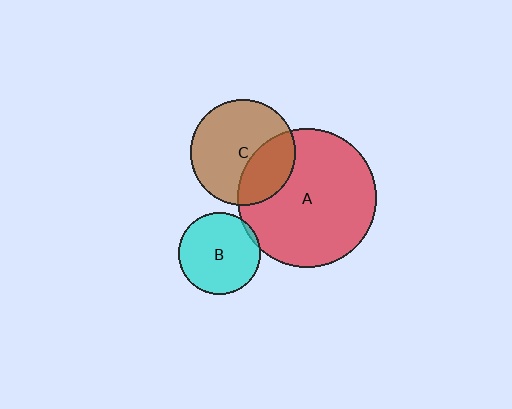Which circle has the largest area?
Circle A (red).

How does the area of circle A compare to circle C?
Approximately 1.7 times.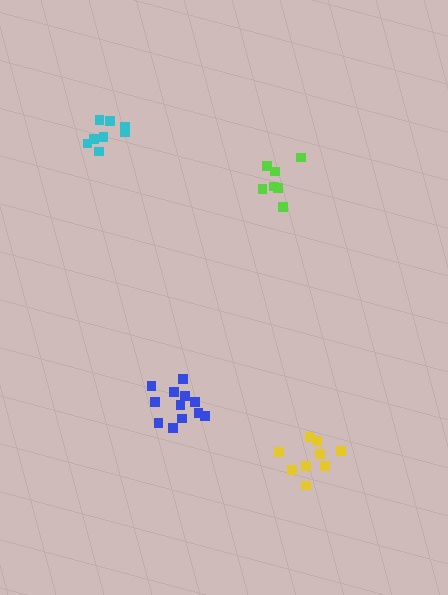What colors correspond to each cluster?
The clusters are colored: cyan, lime, yellow, blue.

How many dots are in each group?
Group 1: 8 dots, Group 2: 7 dots, Group 3: 9 dots, Group 4: 12 dots (36 total).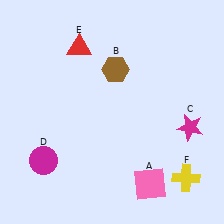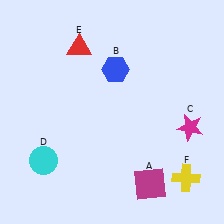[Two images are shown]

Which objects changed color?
A changed from pink to magenta. B changed from brown to blue. D changed from magenta to cyan.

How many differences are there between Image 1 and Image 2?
There are 3 differences between the two images.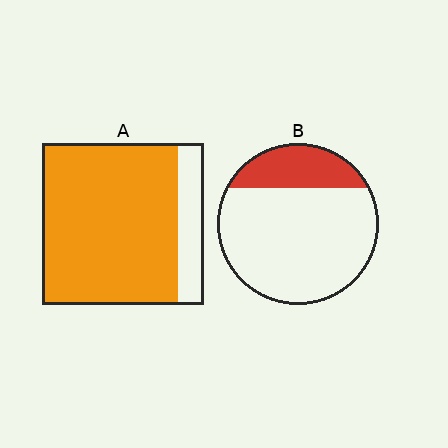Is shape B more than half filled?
No.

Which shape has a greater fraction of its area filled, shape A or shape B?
Shape A.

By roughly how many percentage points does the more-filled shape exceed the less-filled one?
By roughly 60 percentage points (A over B).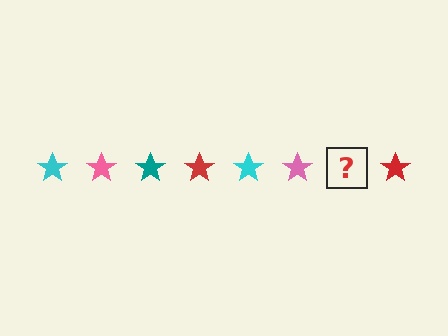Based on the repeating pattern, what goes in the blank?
The blank should be a teal star.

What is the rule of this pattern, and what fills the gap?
The rule is that the pattern cycles through cyan, pink, teal, red stars. The gap should be filled with a teal star.